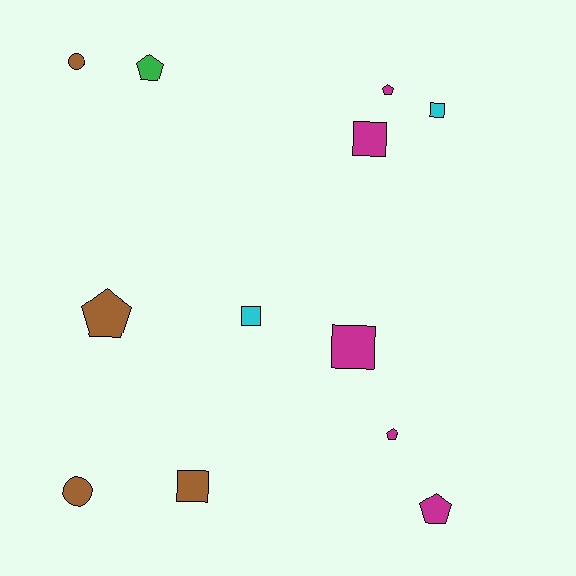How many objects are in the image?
There are 12 objects.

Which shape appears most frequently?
Square, with 5 objects.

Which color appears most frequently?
Magenta, with 5 objects.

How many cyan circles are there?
There are no cyan circles.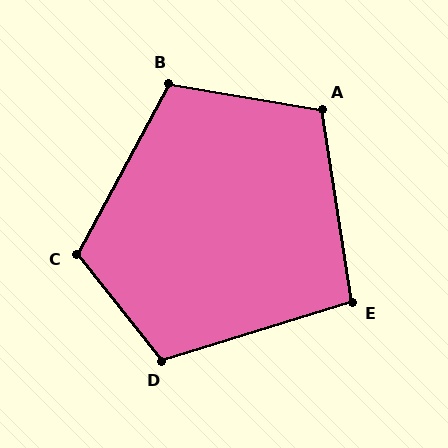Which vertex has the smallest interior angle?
E, at approximately 98 degrees.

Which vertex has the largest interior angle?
C, at approximately 113 degrees.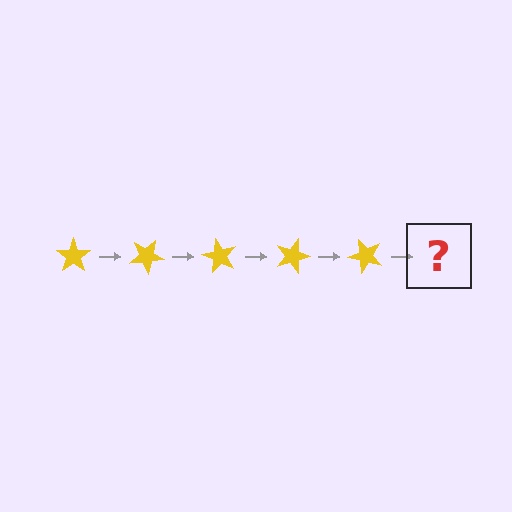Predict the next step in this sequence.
The next step is a yellow star rotated 150 degrees.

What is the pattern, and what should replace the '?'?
The pattern is that the star rotates 30 degrees each step. The '?' should be a yellow star rotated 150 degrees.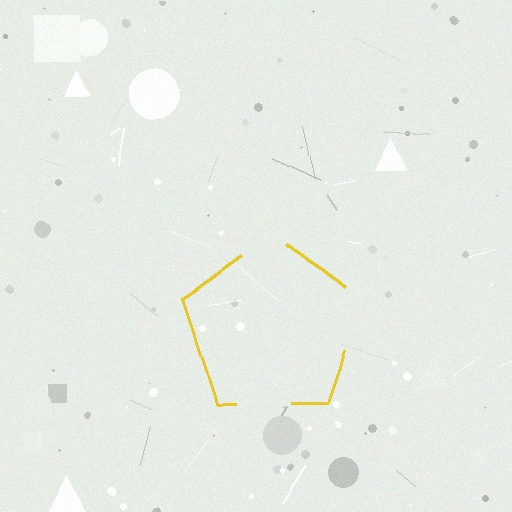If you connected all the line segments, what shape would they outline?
They would outline a pentagon.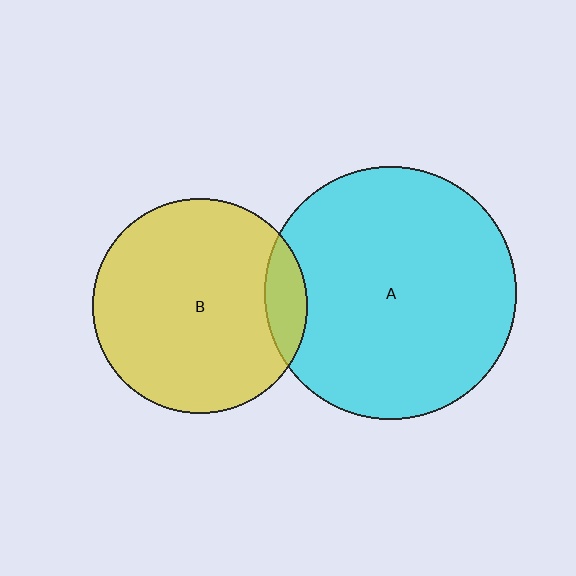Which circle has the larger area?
Circle A (cyan).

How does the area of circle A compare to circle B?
Approximately 1.4 times.